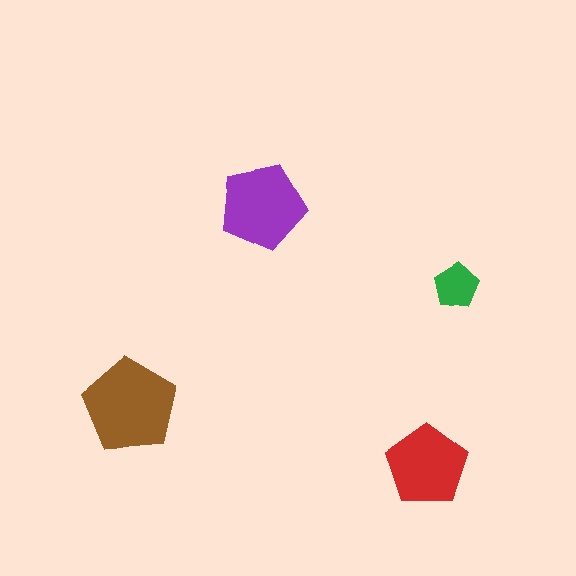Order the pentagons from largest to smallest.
the brown one, the purple one, the red one, the green one.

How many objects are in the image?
There are 4 objects in the image.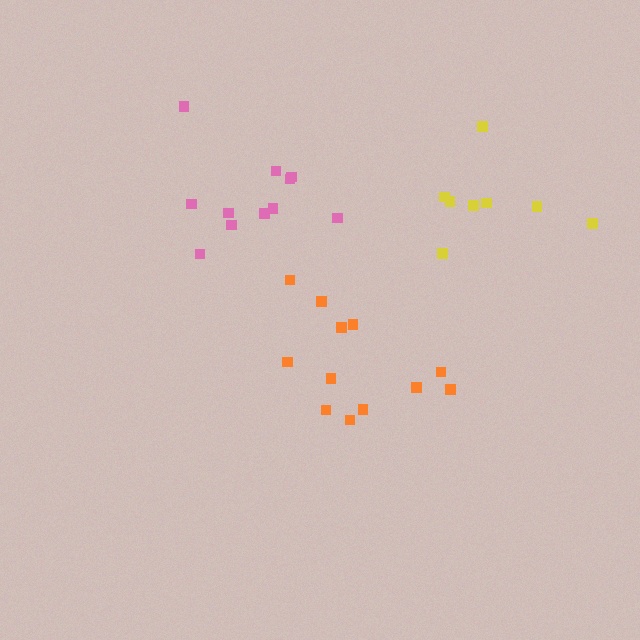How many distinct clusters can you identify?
There are 3 distinct clusters.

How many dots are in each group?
Group 1: 12 dots, Group 2: 8 dots, Group 3: 11 dots (31 total).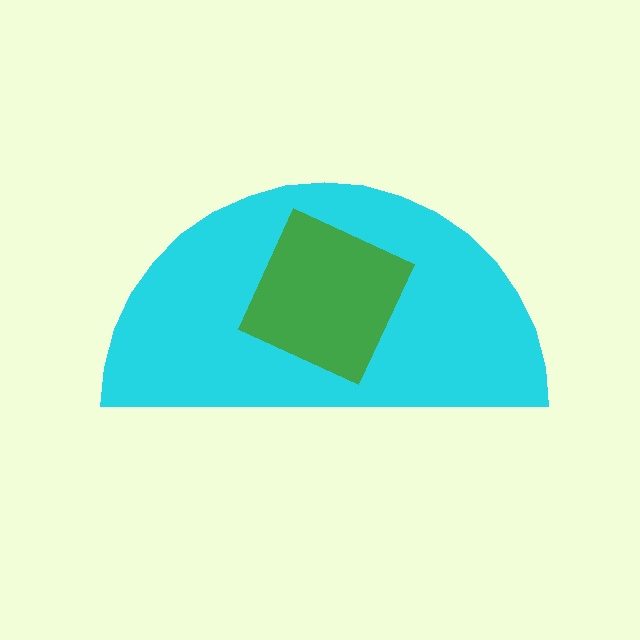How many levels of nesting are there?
2.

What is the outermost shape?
The cyan semicircle.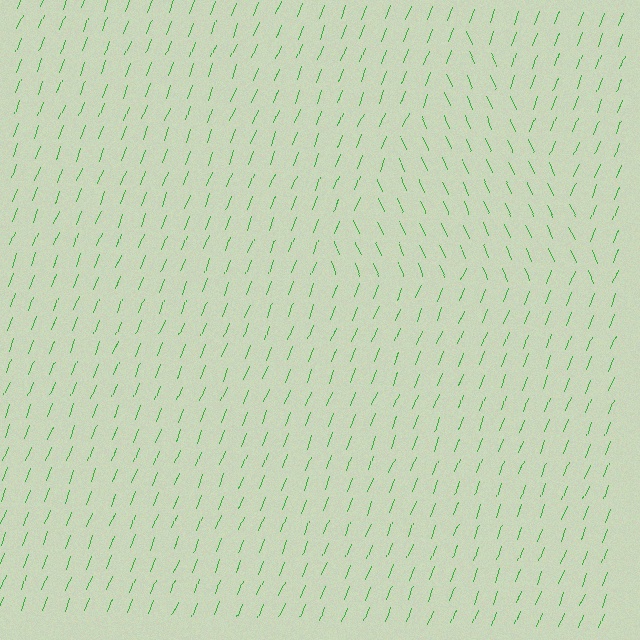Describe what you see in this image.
The image is filled with small green line segments. A triangle region in the image has lines oriented differently from the surrounding lines, creating a visible texture boundary.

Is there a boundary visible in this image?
Yes, there is a texture boundary formed by a change in line orientation.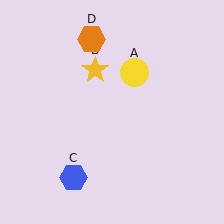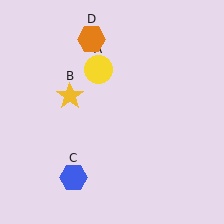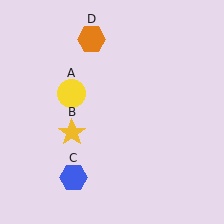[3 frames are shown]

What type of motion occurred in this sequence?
The yellow circle (object A), yellow star (object B) rotated counterclockwise around the center of the scene.